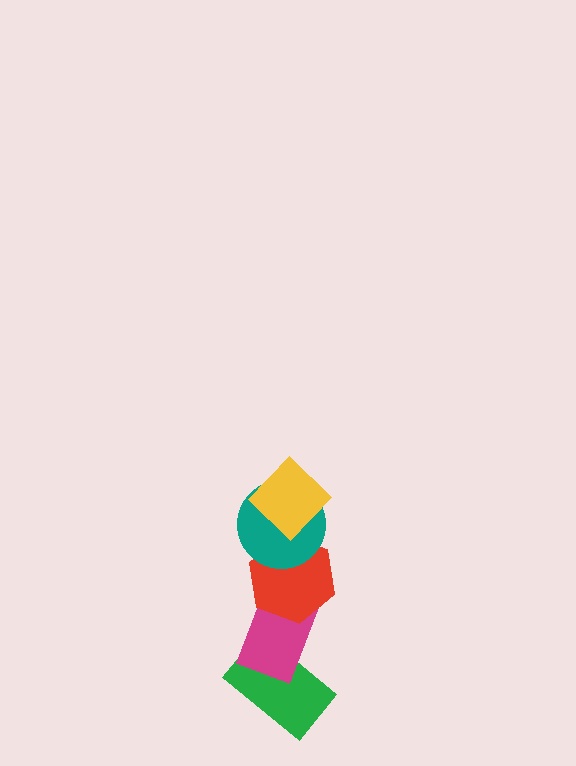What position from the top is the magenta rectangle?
The magenta rectangle is 4th from the top.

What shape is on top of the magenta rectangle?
The red hexagon is on top of the magenta rectangle.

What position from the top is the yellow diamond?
The yellow diamond is 1st from the top.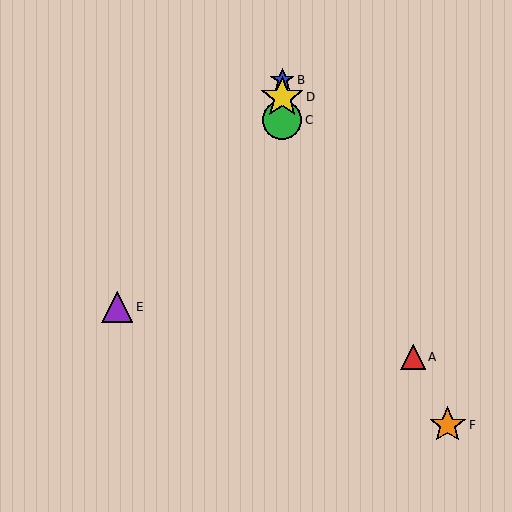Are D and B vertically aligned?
Yes, both are at x≈282.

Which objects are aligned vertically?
Objects B, C, D are aligned vertically.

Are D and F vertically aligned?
No, D is at x≈282 and F is at x≈448.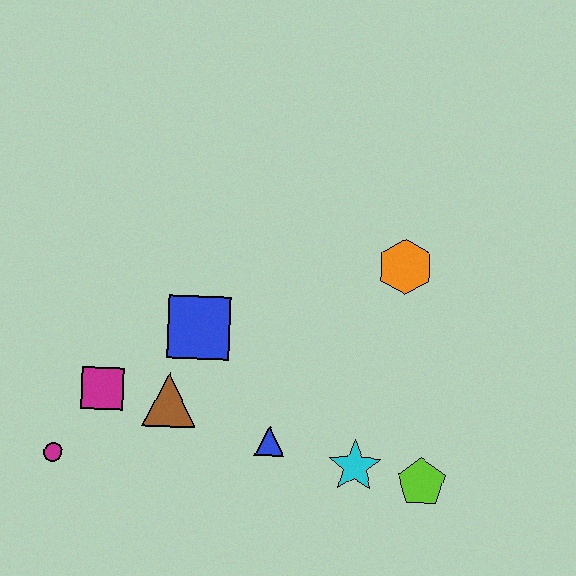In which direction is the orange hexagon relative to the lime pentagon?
The orange hexagon is above the lime pentagon.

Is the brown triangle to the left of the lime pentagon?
Yes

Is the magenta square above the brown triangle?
Yes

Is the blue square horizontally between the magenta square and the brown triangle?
No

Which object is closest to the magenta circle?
The magenta square is closest to the magenta circle.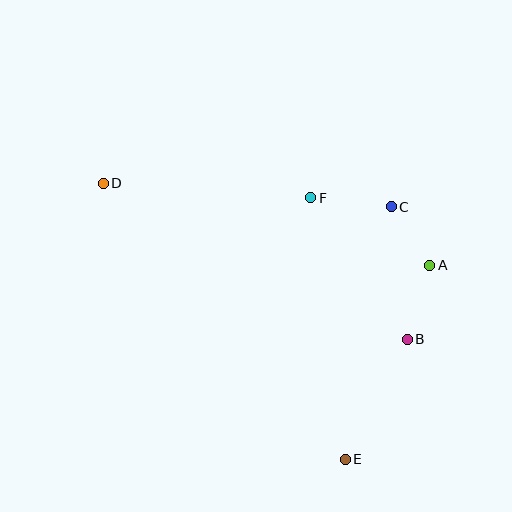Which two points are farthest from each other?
Points D and E are farthest from each other.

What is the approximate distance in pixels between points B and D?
The distance between B and D is approximately 342 pixels.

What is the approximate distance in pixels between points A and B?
The distance between A and B is approximately 78 pixels.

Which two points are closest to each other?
Points A and C are closest to each other.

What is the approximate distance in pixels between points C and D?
The distance between C and D is approximately 289 pixels.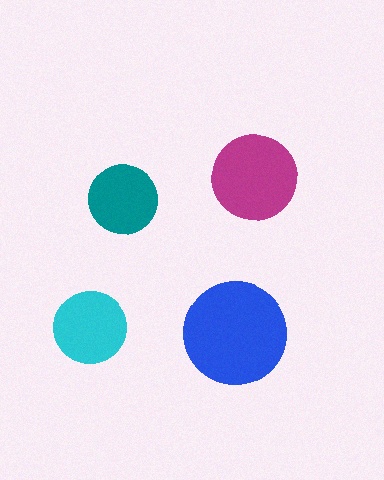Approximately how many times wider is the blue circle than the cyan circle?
About 1.5 times wider.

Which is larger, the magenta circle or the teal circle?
The magenta one.